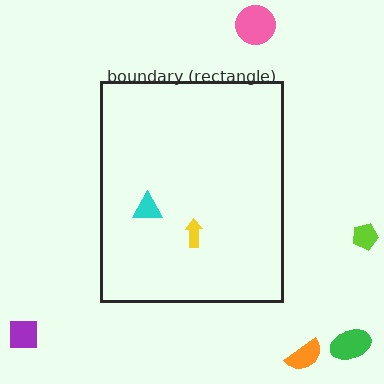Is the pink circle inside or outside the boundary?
Outside.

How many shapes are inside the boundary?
2 inside, 5 outside.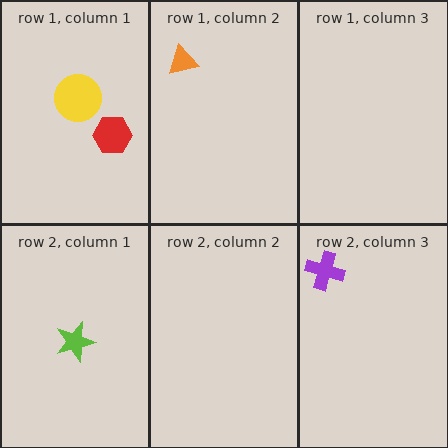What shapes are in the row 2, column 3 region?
The purple cross.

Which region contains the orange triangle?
The row 1, column 2 region.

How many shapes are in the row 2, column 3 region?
1.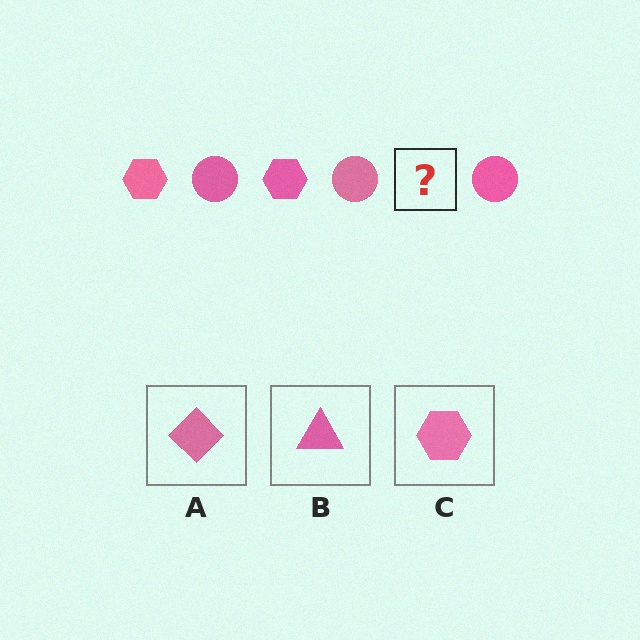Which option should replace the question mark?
Option C.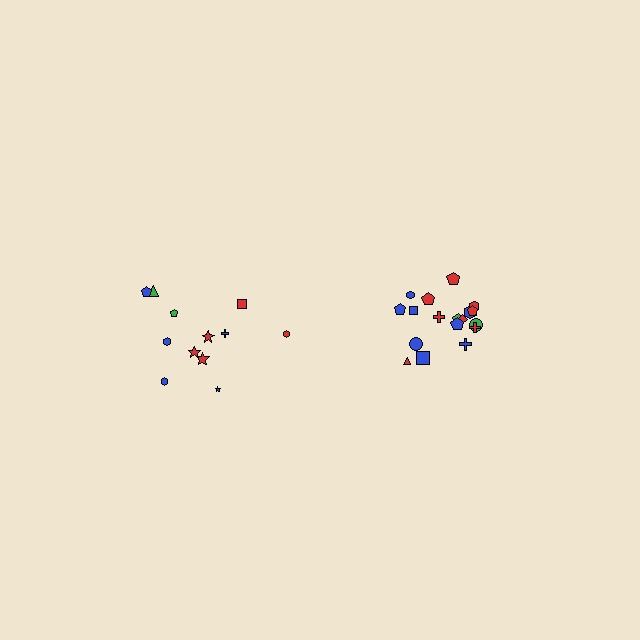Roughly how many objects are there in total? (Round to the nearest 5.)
Roughly 30 objects in total.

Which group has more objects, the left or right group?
The right group.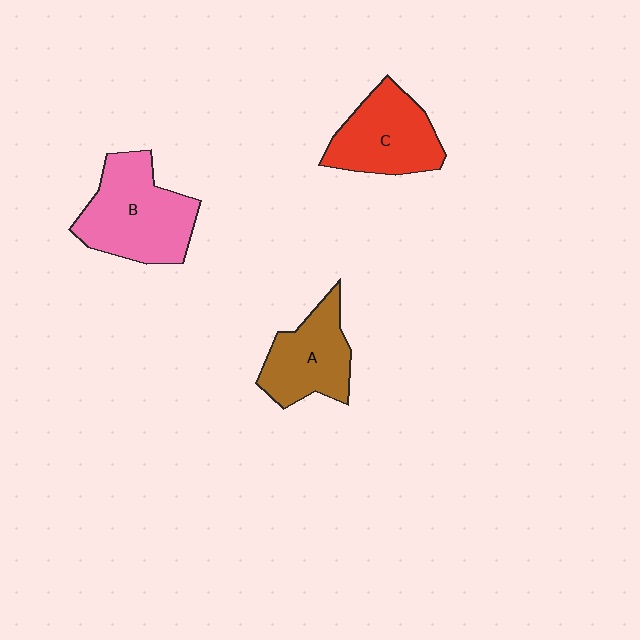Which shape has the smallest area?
Shape A (brown).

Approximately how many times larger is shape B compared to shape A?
Approximately 1.4 times.